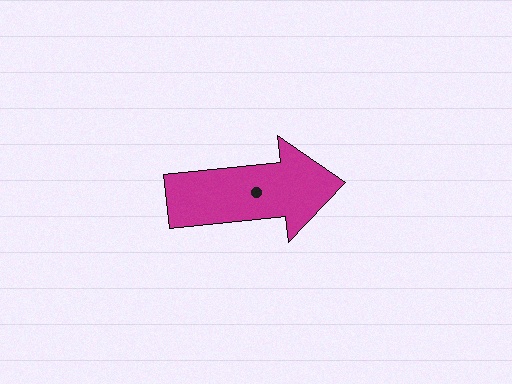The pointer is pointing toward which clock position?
Roughly 3 o'clock.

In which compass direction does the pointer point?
East.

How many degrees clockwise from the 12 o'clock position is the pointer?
Approximately 84 degrees.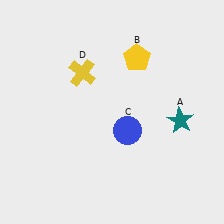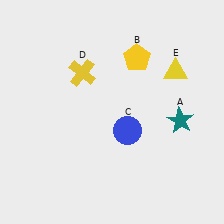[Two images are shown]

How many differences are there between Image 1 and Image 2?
There is 1 difference between the two images.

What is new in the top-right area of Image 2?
A yellow triangle (E) was added in the top-right area of Image 2.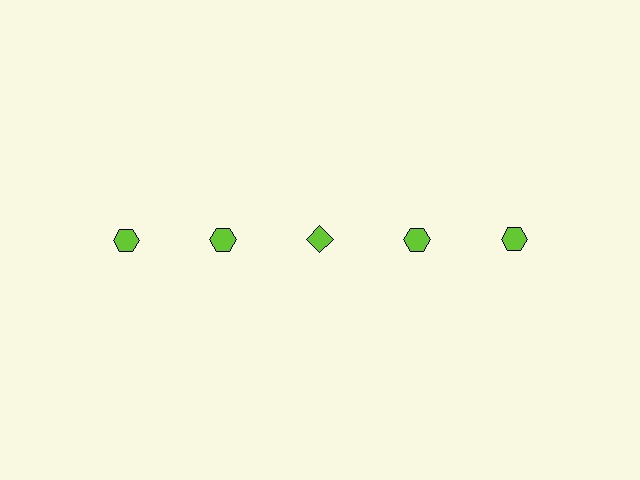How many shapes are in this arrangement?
There are 5 shapes arranged in a grid pattern.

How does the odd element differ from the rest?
It has a different shape: diamond instead of hexagon.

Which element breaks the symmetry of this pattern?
The lime diamond in the top row, center column breaks the symmetry. All other shapes are lime hexagons.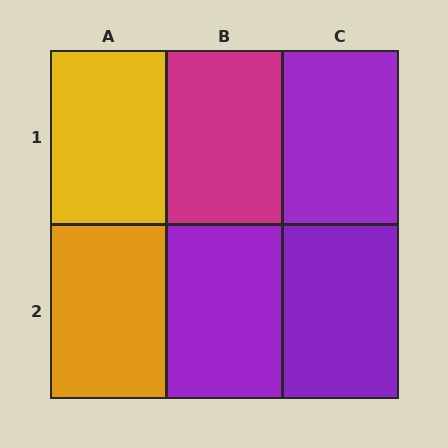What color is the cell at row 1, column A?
Yellow.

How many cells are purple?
3 cells are purple.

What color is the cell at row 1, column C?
Purple.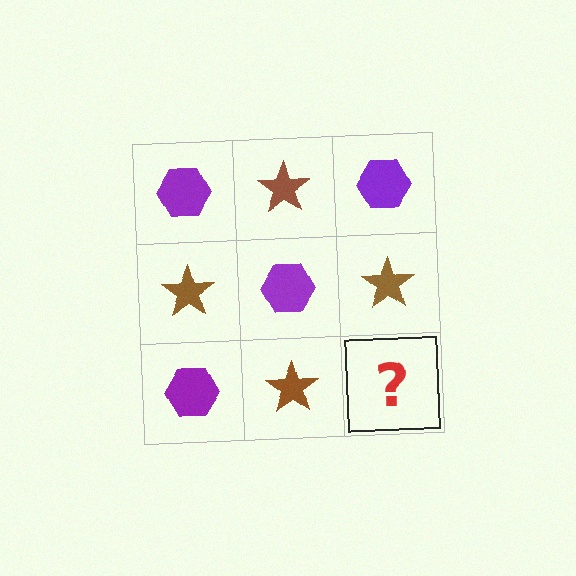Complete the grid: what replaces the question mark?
The question mark should be replaced with a purple hexagon.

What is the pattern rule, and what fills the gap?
The rule is that it alternates purple hexagon and brown star in a checkerboard pattern. The gap should be filled with a purple hexagon.